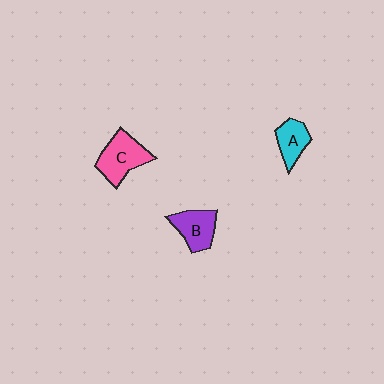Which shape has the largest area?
Shape C (pink).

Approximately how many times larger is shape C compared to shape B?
Approximately 1.2 times.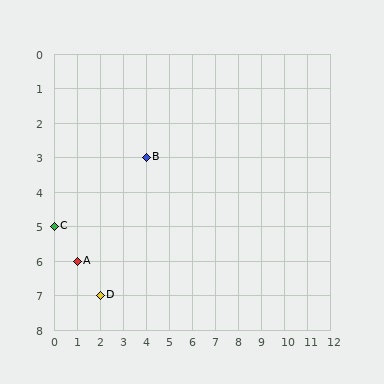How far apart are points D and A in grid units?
Points D and A are 1 column and 1 row apart (about 1.4 grid units diagonally).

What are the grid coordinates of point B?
Point B is at grid coordinates (4, 3).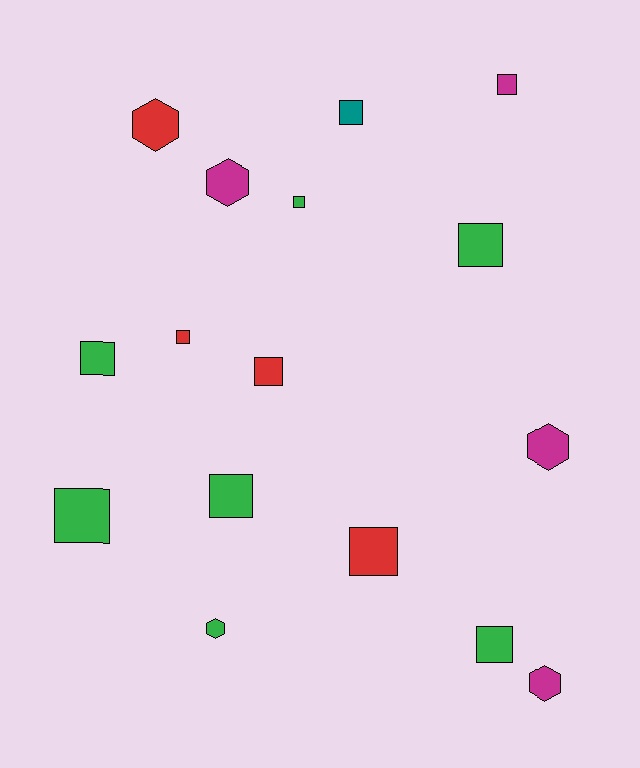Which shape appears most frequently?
Square, with 11 objects.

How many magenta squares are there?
There is 1 magenta square.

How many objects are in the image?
There are 16 objects.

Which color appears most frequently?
Green, with 7 objects.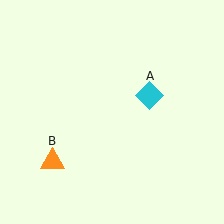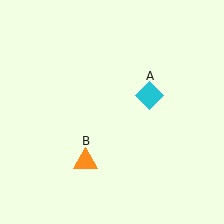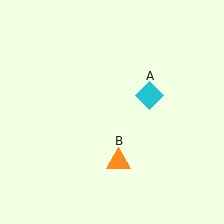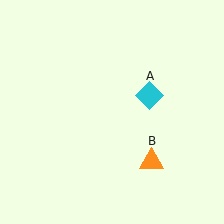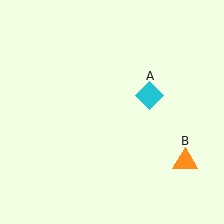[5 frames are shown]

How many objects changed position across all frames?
1 object changed position: orange triangle (object B).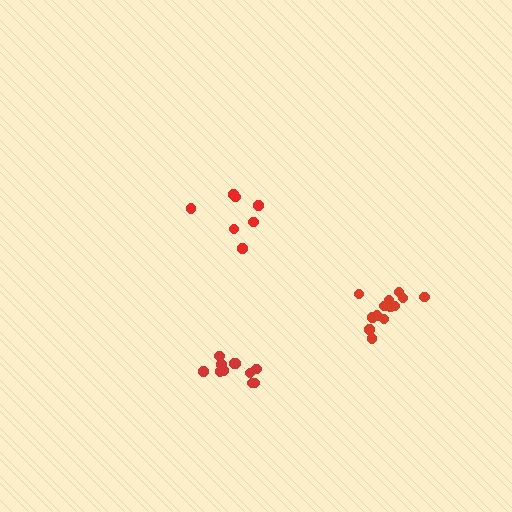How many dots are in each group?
Group 1: 13 dots, Group 2: 11 dots, Group 3: 7 dots (31 total).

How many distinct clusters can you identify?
There are 3 distinct clusters.